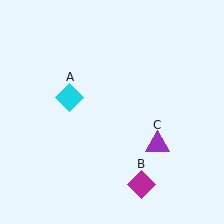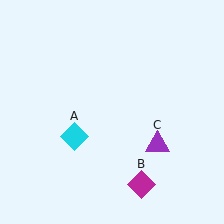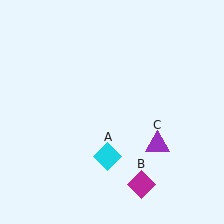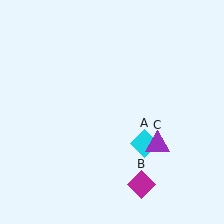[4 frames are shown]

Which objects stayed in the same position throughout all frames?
Magenta diamond (object B) and purple triangle (object C) remained stationary.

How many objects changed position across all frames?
1 object changed position: cyan diamond (object A).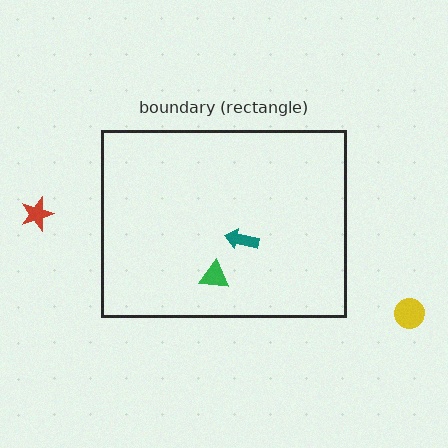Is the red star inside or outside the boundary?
Outside.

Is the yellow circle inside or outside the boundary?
Outside.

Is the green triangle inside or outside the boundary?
Inside.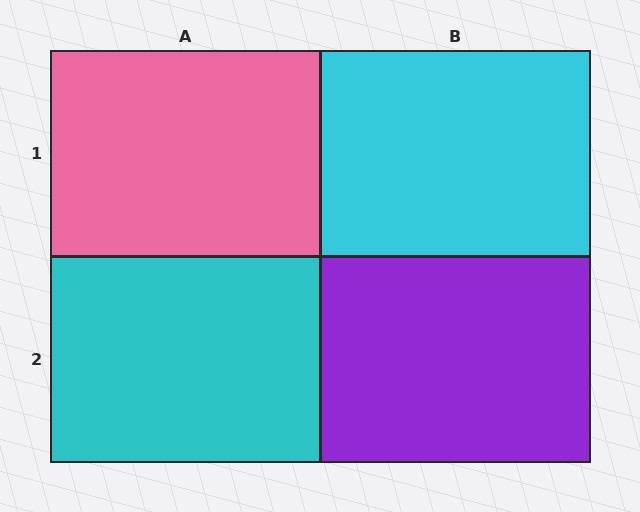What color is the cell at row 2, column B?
Purple.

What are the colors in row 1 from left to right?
Pink, cyan.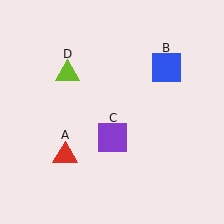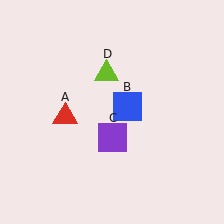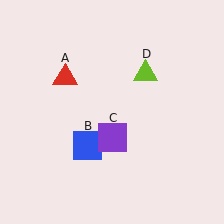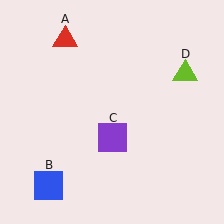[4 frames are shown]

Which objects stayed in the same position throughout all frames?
Purple square (object C) remained stationary.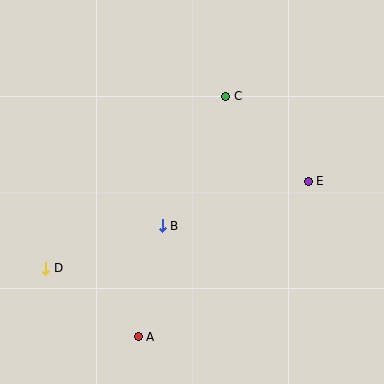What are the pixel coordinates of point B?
Point B is at (162, 226).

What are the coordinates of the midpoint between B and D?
The midpoint between B and D is at (104, 247).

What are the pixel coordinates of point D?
Point D is at (46, 268).